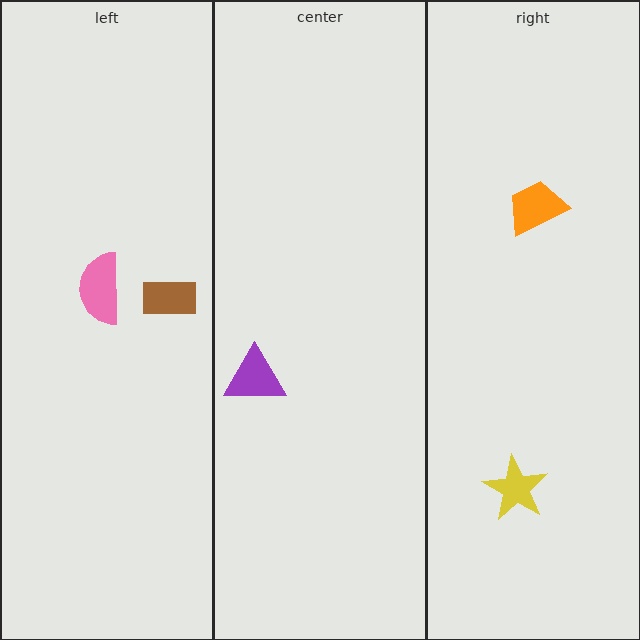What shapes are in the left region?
The brown rectangle, the pink semicircle.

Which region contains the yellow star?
The right region.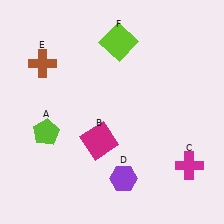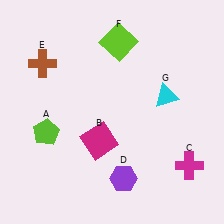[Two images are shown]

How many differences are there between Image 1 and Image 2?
There is 1 difference between the two images.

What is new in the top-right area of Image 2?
A cyan triangle (G) was added in the top-right area of Image 2.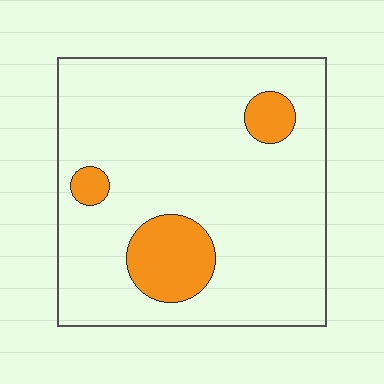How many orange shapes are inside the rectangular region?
3.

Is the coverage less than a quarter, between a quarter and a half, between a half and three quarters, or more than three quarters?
Less than a quarter.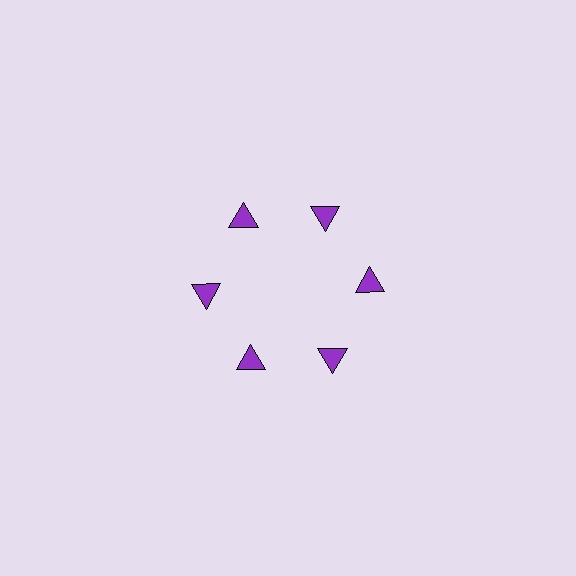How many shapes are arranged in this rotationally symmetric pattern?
There are 6 shapes, arranged in 6 groups of 1.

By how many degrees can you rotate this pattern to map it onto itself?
The pattern maps onto itself every 60 degrees of rotation.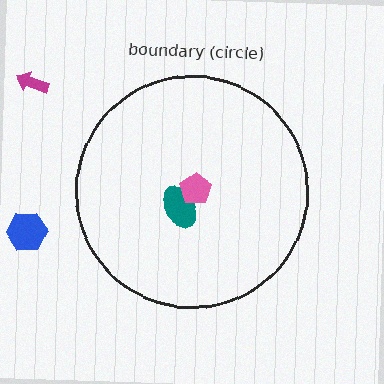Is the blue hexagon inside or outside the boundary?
Outside.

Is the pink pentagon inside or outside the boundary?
Inside.